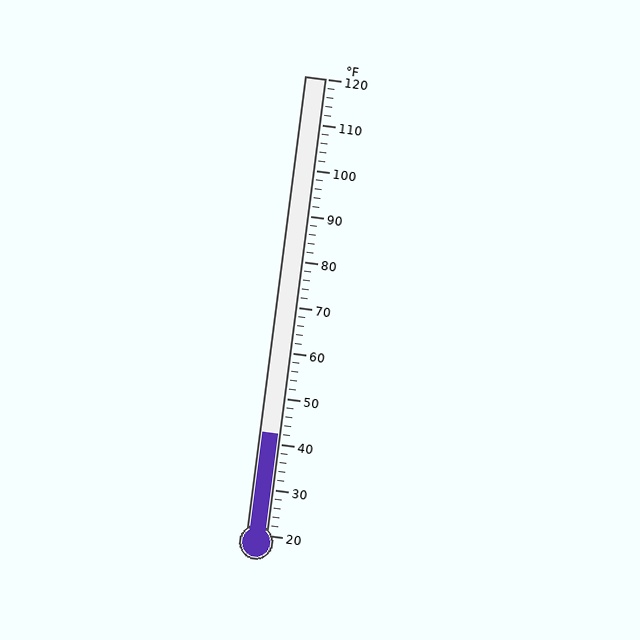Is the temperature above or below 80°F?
The temperature is below 80°F.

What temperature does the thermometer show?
The thermometer shows approximately 42°F.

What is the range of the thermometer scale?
The thermometer scale ranges from 20°F to 120°F.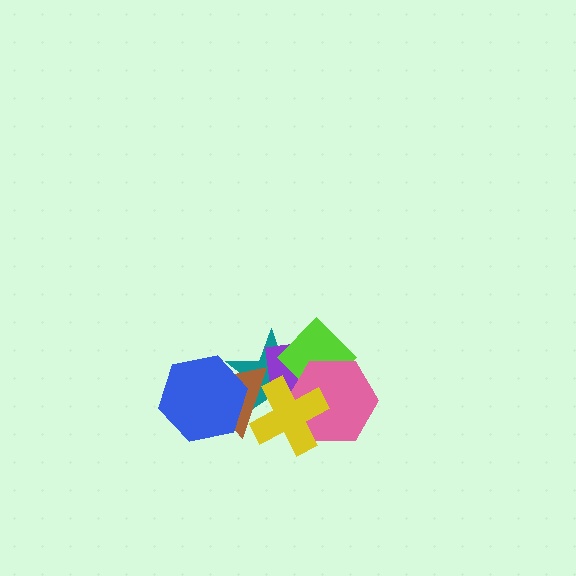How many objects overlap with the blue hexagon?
2 objects overlap with the blue hexagon.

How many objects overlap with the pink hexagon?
4 objects overlap with the pink hexagon.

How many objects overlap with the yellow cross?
5 objects overlap with the yellow cross.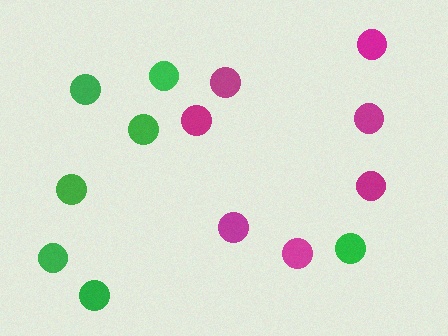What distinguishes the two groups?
There are 2 groups: one group of magenta circles (7) and one group of green circles (7).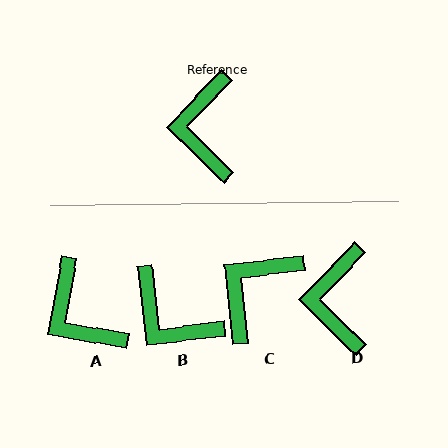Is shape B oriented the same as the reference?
No, it is off by about 51 degrees.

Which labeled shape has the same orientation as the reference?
D.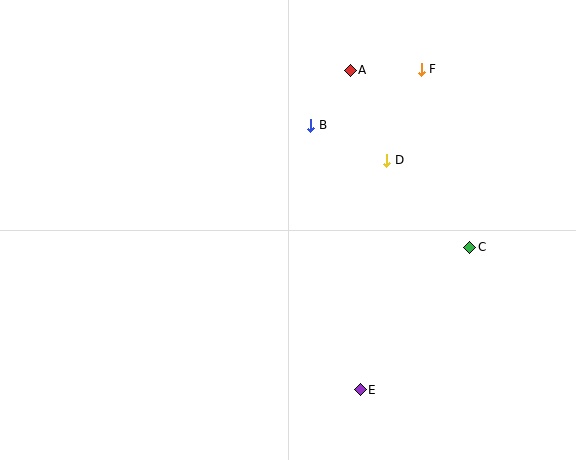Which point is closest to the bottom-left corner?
Point E is closest to the bottom-left corner.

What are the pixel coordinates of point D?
Point D is at (387, 160).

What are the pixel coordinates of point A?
Point A is at (350, 70).